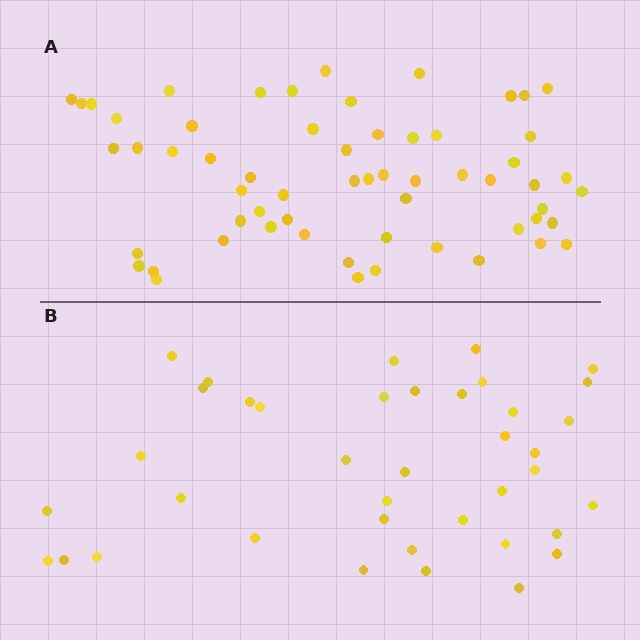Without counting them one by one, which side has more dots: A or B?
Region A (the top region) has more dots.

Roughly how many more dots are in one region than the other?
Region A has approximately 20 more dots than region B.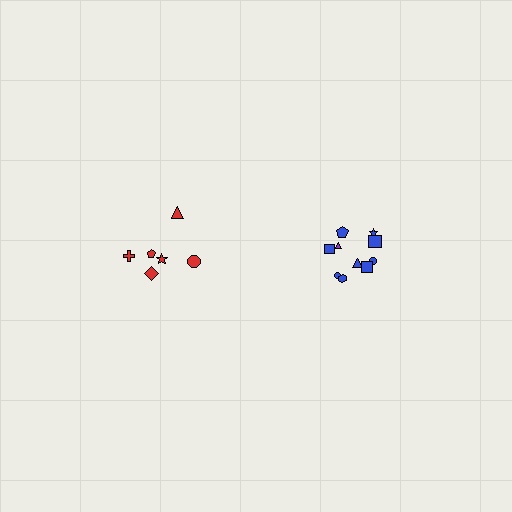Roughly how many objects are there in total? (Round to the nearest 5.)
Roughly 15 objects in total.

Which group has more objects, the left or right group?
The right group.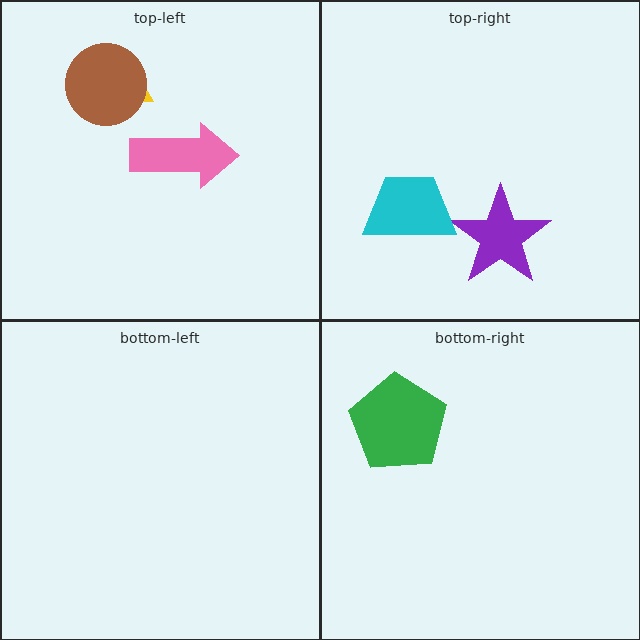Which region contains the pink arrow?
The top-left region.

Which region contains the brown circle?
The top-left region.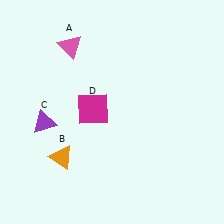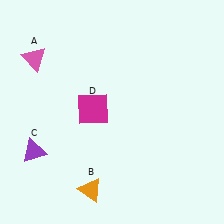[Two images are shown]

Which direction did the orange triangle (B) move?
The orange triangle (B) moved down.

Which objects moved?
The objects that moved are: the pink triangle (A), the orange triangle (B), the purple triangle (C).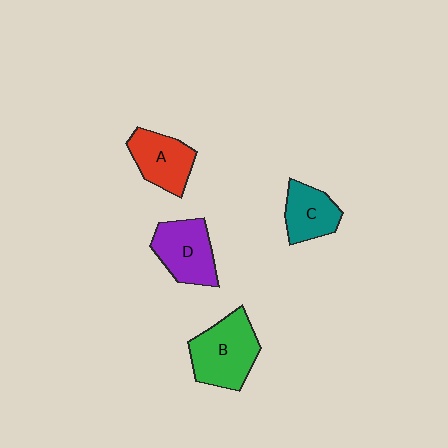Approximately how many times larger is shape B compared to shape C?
Approximately 1.5 times.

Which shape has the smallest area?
Shape C (teal).